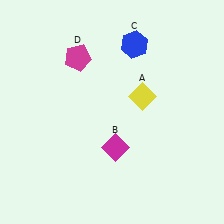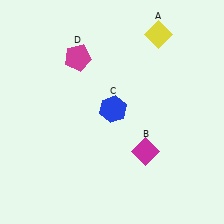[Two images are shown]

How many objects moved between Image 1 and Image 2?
3 objects moved between the two images.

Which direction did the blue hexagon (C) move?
The blue hexagon (C) moved down.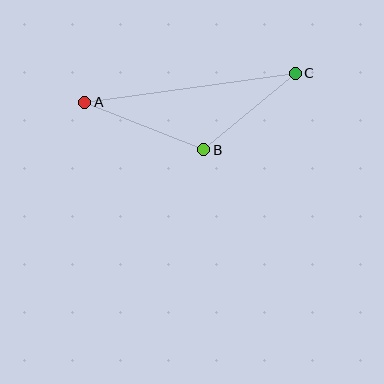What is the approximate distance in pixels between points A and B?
The distance between A and B is approximately 128 pixels.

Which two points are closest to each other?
Points B and C are closest to each other.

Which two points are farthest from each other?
Points A and C are farthest from each other.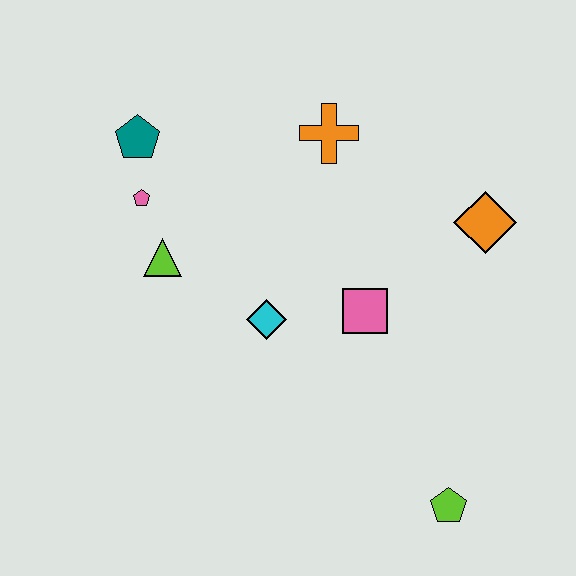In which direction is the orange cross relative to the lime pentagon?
The orange cross is above the lime pentagon.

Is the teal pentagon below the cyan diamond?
No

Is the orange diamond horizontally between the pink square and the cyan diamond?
No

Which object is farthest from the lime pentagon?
The teal pentagon is farthest from the lime pentagon.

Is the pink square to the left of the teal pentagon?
No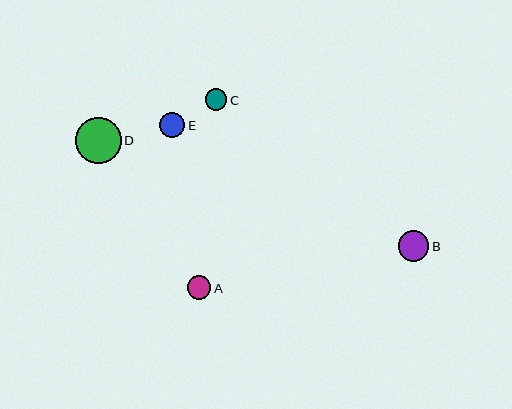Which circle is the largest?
Circle D is the largest with a size of approximately 45 pixels.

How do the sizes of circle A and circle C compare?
Circle A and circle C are approximately the same size.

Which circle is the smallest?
Circle C is the smallest with a size of approximately 21 pixels.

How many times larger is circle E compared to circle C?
Circle E is approximately 1.2 times the size of circle C.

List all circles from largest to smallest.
From largest to smallest: D, B, E, A, C.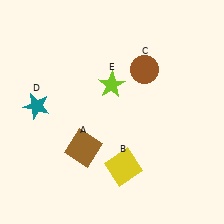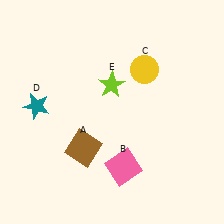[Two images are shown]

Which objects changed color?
B changed from yellow to pink. C changed from brown to yellow.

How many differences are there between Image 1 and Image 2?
There are 2 differences between the two images.